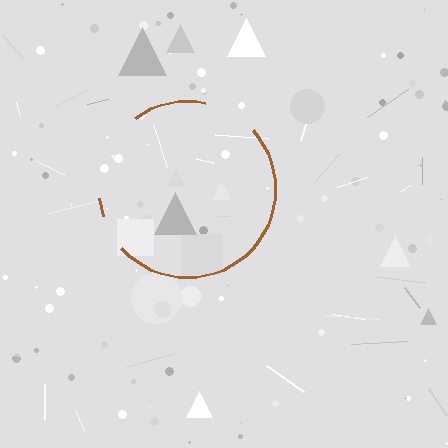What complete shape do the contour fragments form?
The contour fragments form a circle.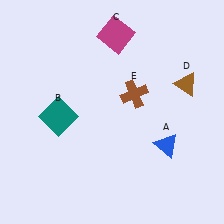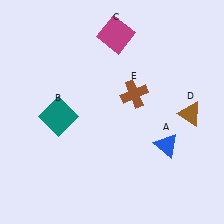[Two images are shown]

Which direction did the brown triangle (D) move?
The brown triangle (D) moved down.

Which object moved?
The brown triangle (D) moved down.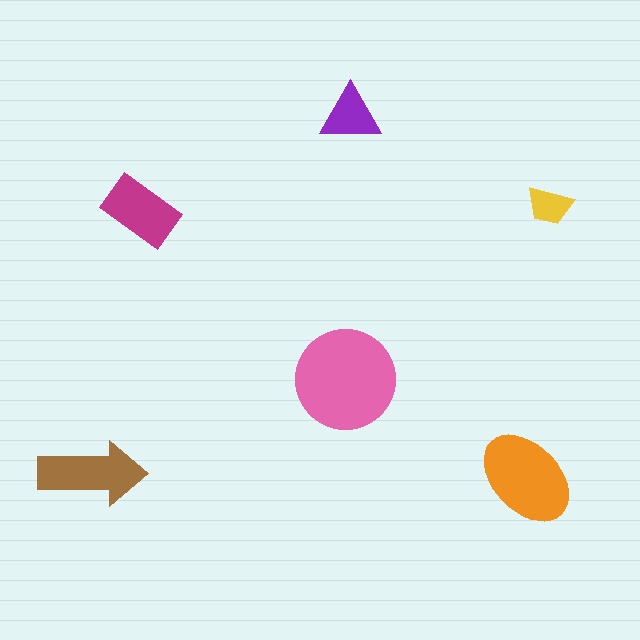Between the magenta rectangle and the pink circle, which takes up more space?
The pink circle.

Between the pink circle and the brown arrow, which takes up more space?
The pink circle.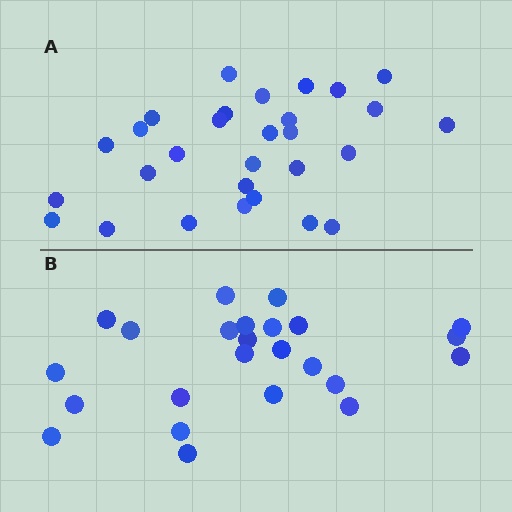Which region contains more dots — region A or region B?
Region A (the top region) has more dots.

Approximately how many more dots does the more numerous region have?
Region A has about 5 more dots than region B.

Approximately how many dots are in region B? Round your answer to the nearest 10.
About 20 dots. (The exact count is 24, which rounds to 20.)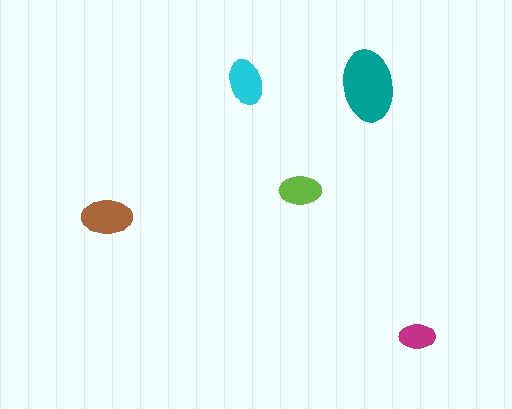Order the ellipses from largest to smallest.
the teal one, the brown one, the cyan one, the lime one, the magenta one.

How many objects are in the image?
There are 5 objects in the image.